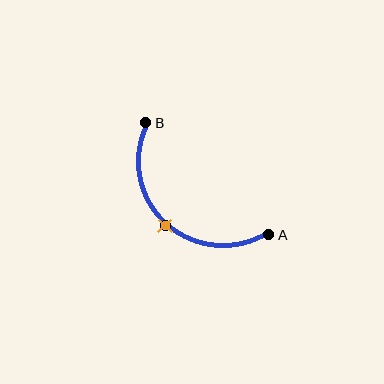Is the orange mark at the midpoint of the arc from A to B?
Yes. The orange mark lies on the arc at equal arc-length from both A and B — it is the arc midpoint.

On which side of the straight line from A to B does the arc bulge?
The arc bulges below and to the left of the straight line connecting A and B.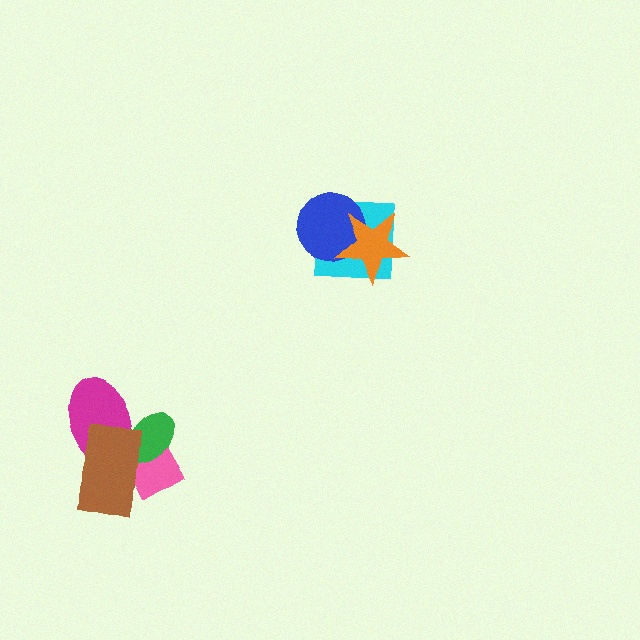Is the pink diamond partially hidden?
Yes, it is partially covered by another shape.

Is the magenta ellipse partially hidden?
Yes, it is partially covered by another shape.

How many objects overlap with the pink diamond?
2 objects overlap with the pink diamond.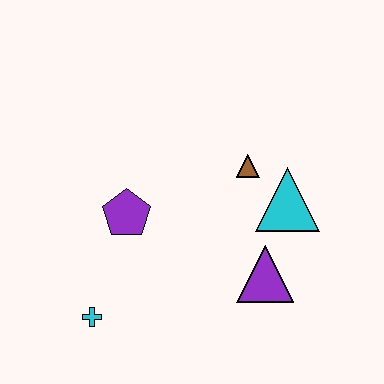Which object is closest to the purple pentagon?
The cyan cross is closest to the purple pentagon.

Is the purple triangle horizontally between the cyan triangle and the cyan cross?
Yes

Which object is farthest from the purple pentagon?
The cyan triangle is farthest from the purple pentagon.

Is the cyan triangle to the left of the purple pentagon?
No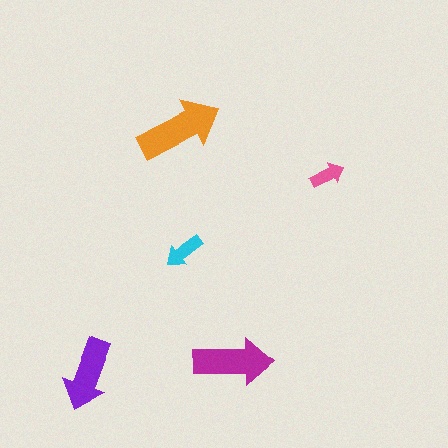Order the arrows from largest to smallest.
the orange one, the magenta one, the purple one, the cyan one, the pink one.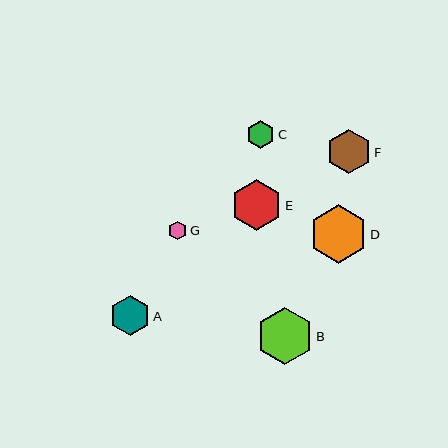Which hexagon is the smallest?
Hexagon G is the smallest with a size of approximately 19 pixels.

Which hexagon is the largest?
Hexagon D is the largest with a size of approximately 58 pixels.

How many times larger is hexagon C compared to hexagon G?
Hexagon C is approximately 1.5 times the size of hexagon G.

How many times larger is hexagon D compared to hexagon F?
Hexagon D is approximately 1.3 times the size of hexagon F.